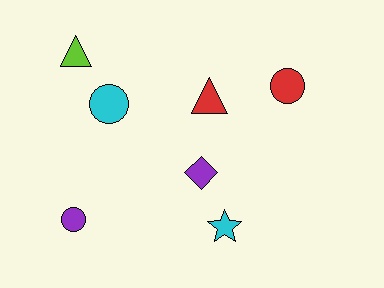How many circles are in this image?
There are 3 circles.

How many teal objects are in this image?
There are no teal objects.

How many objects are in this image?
There are 7 objects.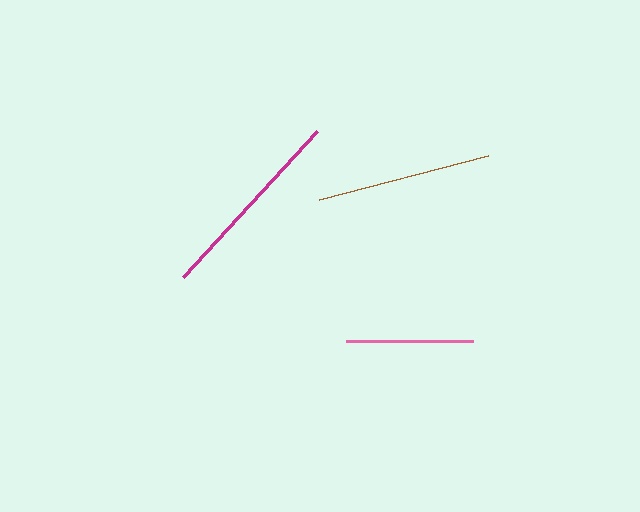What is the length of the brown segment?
The brown segment is approximately 175 pixels long.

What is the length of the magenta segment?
The magenta segment is approximately 199 pixels long.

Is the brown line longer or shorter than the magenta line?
The magenta line is longer than the brown line.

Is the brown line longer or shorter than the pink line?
The brown line is longer than the pink line.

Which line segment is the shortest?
The pink line is the shortest at approximately 127 pixels.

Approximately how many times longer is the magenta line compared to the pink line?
The magenta line is approximately 1.6 times the length of the pink line.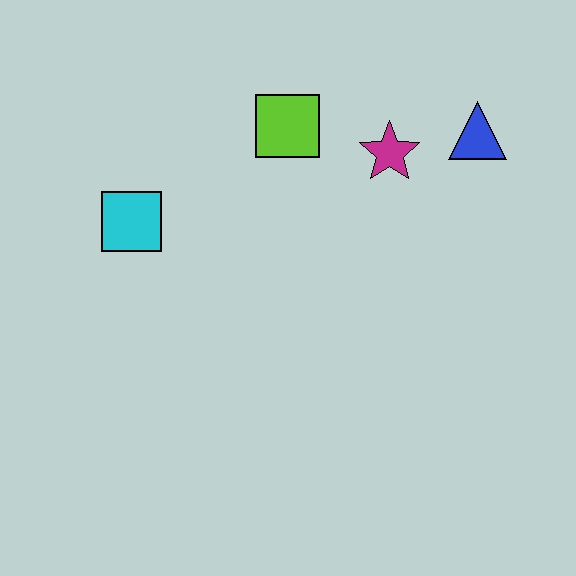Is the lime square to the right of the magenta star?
No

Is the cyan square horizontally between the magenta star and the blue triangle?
No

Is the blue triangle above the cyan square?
Yes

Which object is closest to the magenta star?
The blue triangle is closest to the magenta star.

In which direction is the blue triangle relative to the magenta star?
The blue triangle is to the right of the magenta star.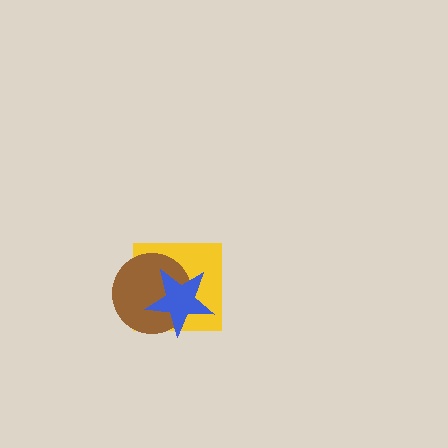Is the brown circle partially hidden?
Yes, it is partially covered by another shape.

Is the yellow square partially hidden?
Yes, it is partially covered by another shape.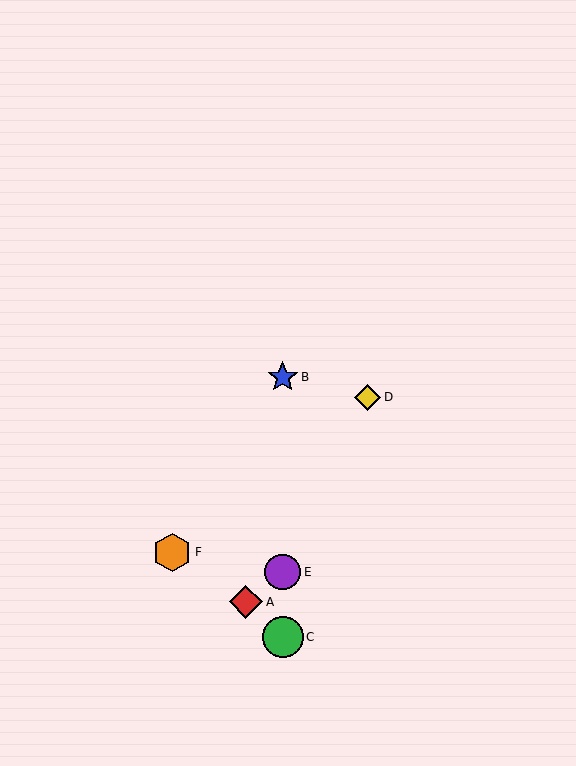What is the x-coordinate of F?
Object F is at x≈172.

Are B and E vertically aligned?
Yes, both are at x≈283.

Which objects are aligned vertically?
Objects B, C, E are aligned vertically.